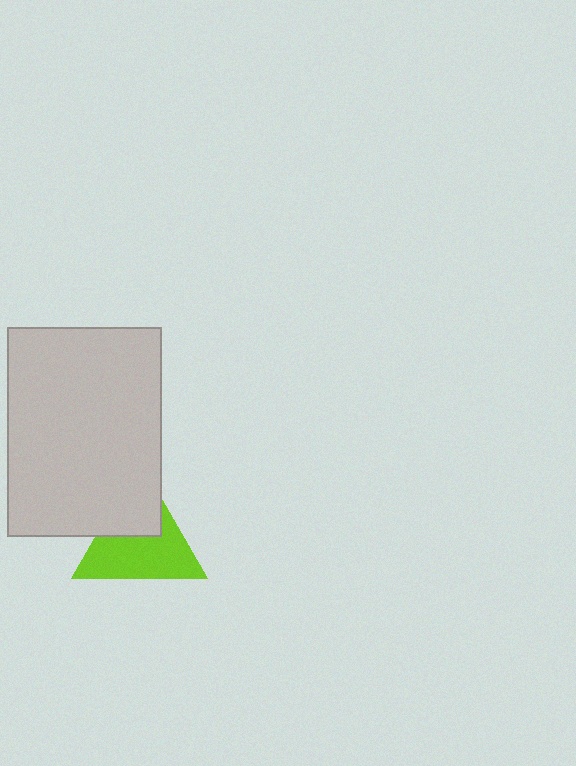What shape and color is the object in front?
The object in front is a light gray rectangle.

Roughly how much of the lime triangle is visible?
About half of it is visible (roughly 63%).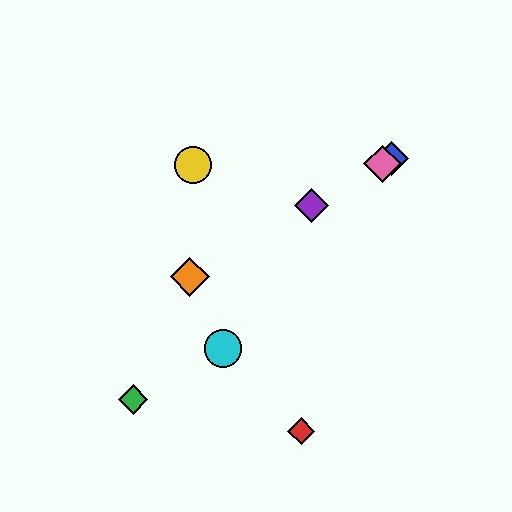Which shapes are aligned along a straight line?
The blue diamond, the purple diamond, the orange diamond, the pink diamond are aligned along a straight line.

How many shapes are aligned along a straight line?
4 shapes (the blue diamond, the purple diamond, the orange diamond, the pink diamond) are aligned along a straight line.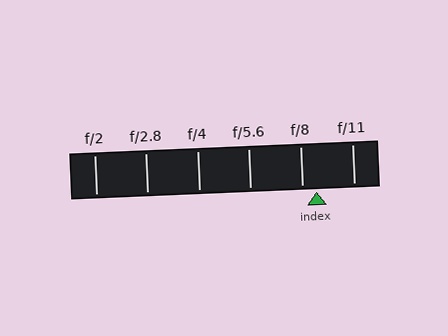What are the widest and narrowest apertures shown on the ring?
The widest aperture shown is f/2 and the narrowest is f/11.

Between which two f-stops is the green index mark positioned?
The index mark is between f/8 and f/11.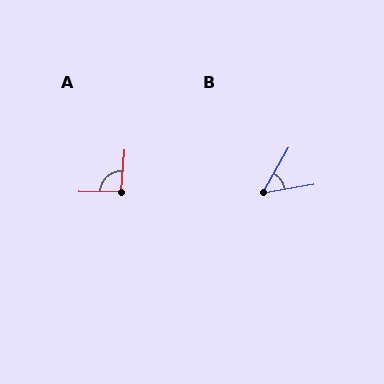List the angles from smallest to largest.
B (51°), A (94°).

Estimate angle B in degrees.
Approximately 51 degrees.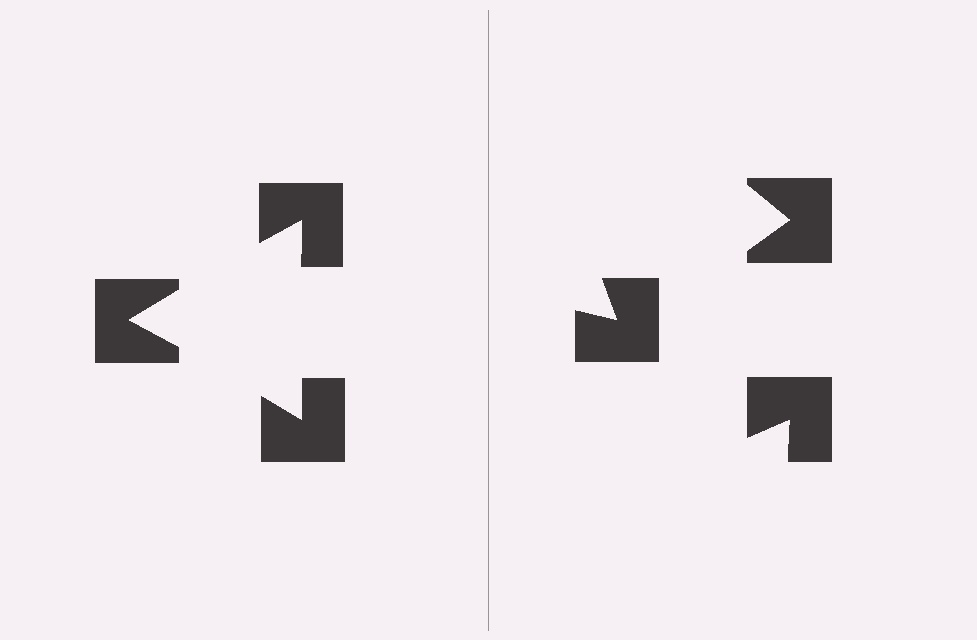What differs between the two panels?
The notched squares are positioned identically on both sides; only the wedge orientations differ. On the left they align to a triangle; on the right they are misaligned.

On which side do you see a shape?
An illusory triangle appears on the left side. On the right side the wedge cuts are rotated, so no coherent shape forms.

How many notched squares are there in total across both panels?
6 — 3 on each side.